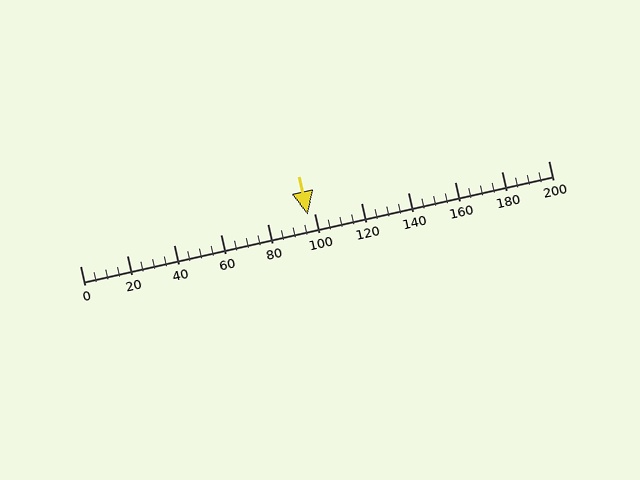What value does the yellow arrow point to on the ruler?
The yellow arrow points to approximately 97.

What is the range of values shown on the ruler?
The ruler shows values from 0 to 200.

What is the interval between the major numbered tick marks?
The major tick marks are spaced 20 units apart.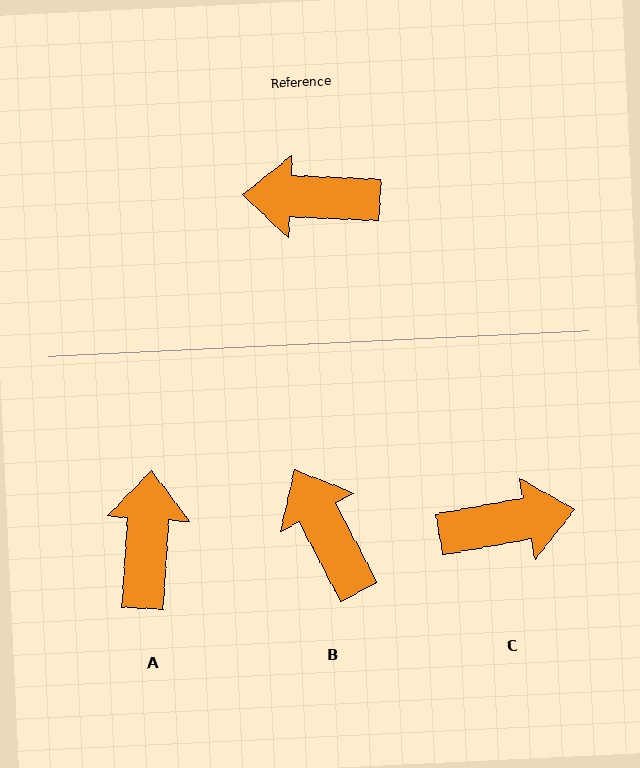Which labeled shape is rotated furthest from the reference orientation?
C, about 167 degrees away.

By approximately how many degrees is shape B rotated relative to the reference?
Approximately 60 degrees clockwise.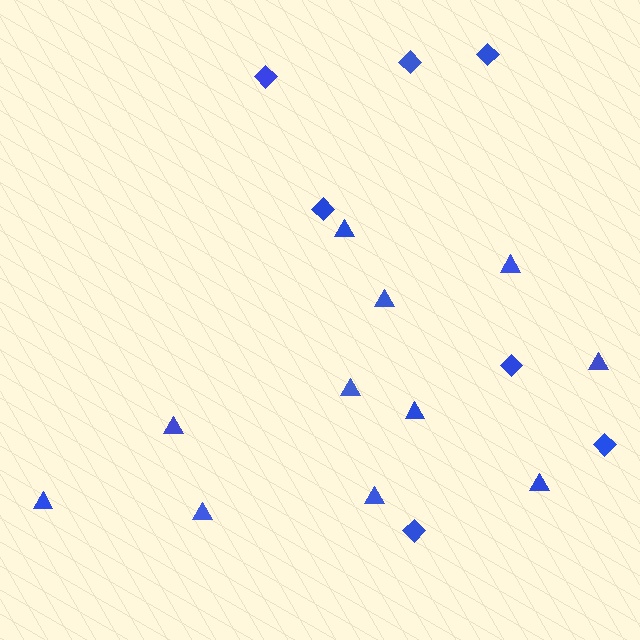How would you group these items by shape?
There are 2 groups: one group of triangles (11) and one group of diamonds (7).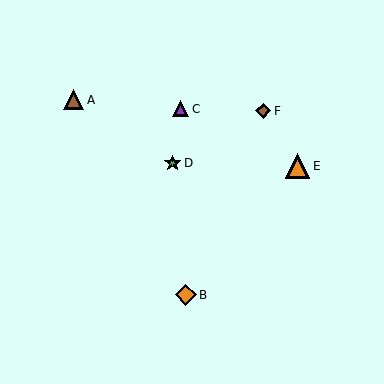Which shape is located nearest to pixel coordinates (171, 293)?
The orange diamond (labeled B) at (186, 295) is nearest to that location.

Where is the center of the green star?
The center of the green star is at (173, 163).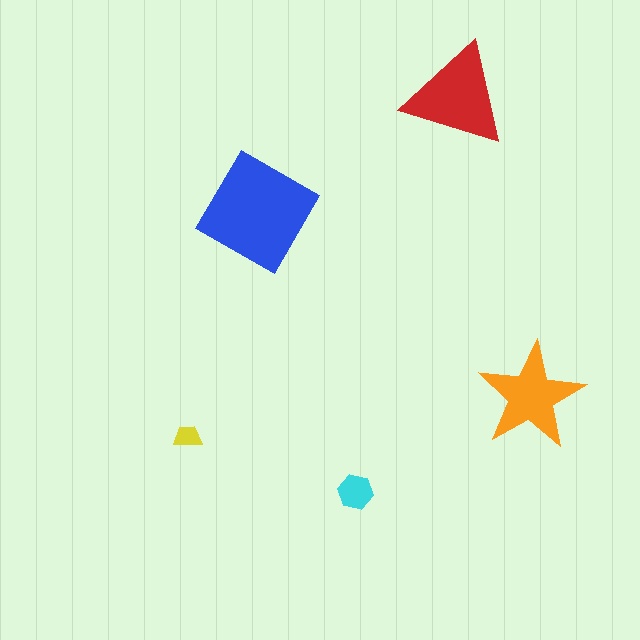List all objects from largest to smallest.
The blue diamond, the red triangle, the orange star, the cyan hexagon, the yellow trapezoid.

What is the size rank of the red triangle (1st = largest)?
2nd.